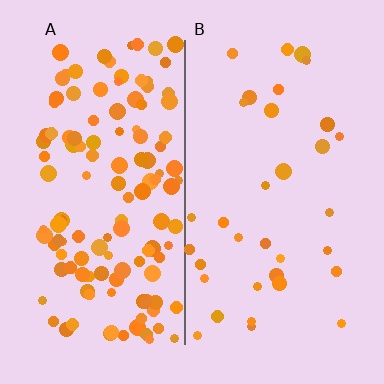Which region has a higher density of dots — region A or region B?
A (the left).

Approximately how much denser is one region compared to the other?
Approximately 4.0× — region A over region B.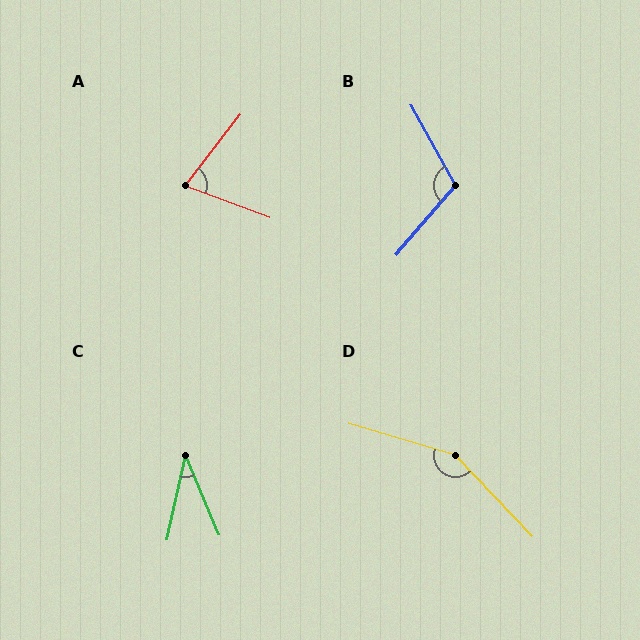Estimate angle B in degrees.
Approximately 111 degrees.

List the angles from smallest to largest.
C (35°), A (73°), B (111°), D (150°).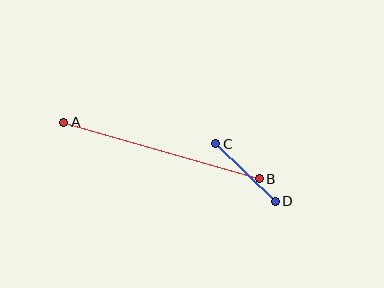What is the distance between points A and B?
The distance is approximately 203 pixels.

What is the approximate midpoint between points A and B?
The midpoint is at approximately (161, 151) pixels.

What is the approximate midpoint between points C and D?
The midpoint is at approximately (246, 173) pixels.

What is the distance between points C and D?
The distance is approximately 83 pixels.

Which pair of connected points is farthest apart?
Points A and B are farthest apart.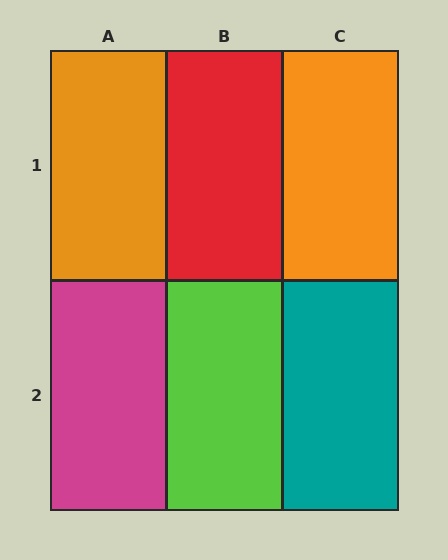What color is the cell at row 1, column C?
Orange.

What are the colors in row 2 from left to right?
Magenta, lime, teal.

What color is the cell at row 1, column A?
Orange.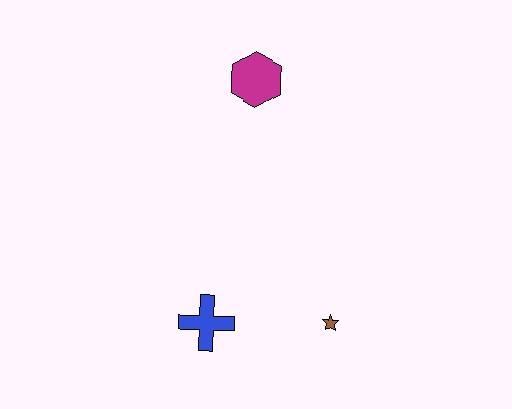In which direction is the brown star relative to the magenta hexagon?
The brown star is below the magenta hexagon.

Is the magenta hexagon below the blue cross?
No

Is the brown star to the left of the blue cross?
No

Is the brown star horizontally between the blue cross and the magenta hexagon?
No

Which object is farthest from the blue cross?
The magenta hexagon is farthest from the blue cross.